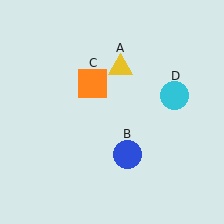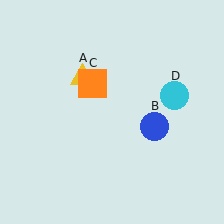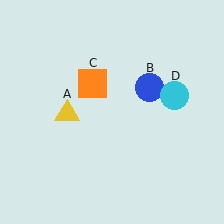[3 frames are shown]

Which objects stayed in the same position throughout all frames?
Orange square (object C) and cyan circle (object D) remained stationary.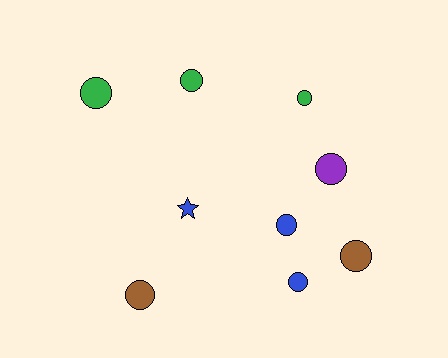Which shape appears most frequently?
Circle, with 8 objects.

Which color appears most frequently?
Blue, with 3 objects.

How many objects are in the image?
There are 9 objects.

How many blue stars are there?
There is 1 blue star.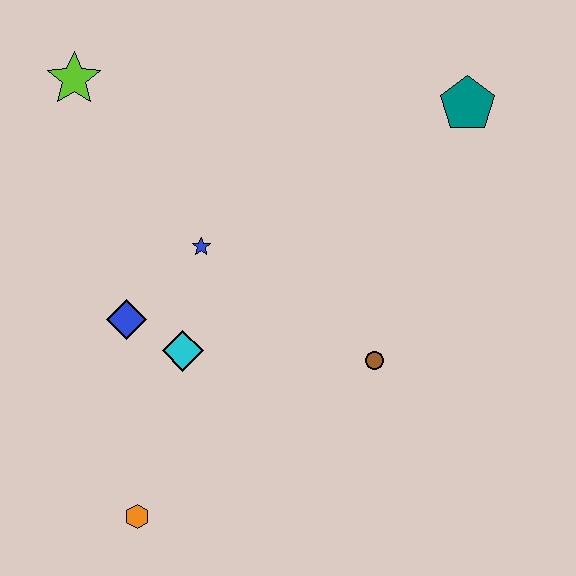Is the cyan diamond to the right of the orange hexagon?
Yes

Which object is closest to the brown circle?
The cyan diamond is closest to the brown circle.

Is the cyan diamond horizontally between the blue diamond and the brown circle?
Yes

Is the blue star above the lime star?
No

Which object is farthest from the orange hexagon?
The teal pentagon is farthest from the orange hexagon.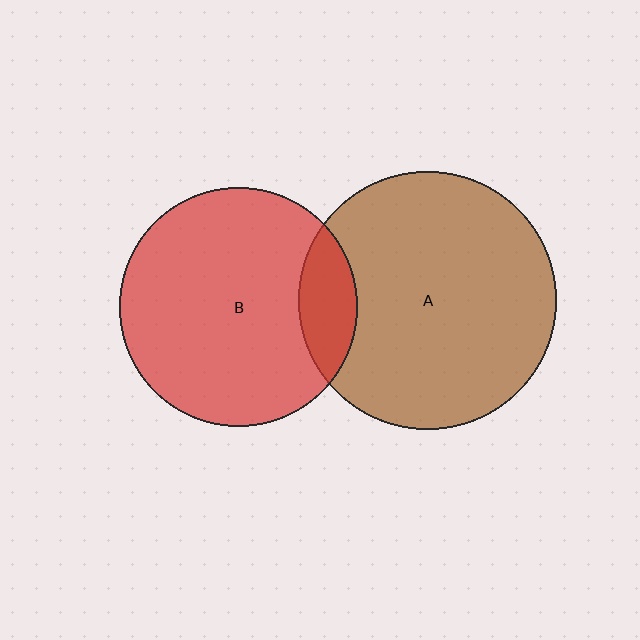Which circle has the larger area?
Circle A (brown).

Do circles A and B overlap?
Yes.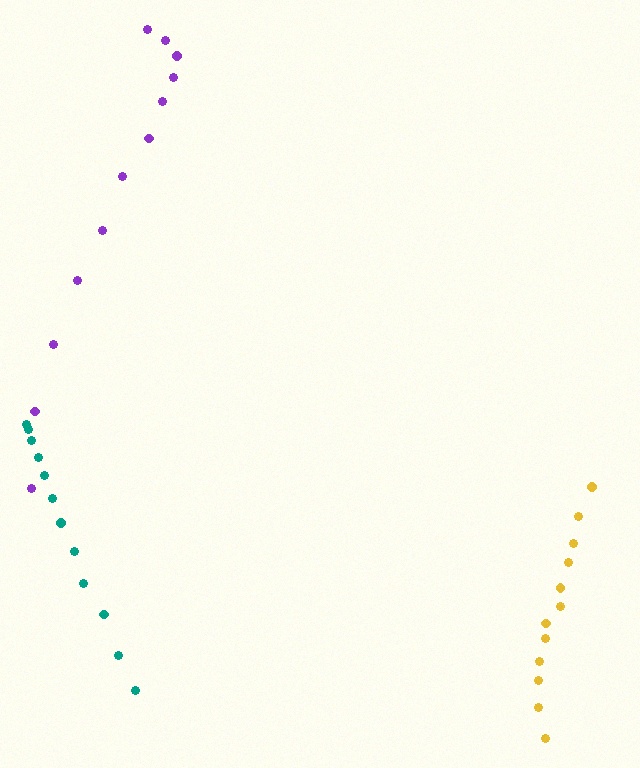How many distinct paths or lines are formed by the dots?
There are 3 distinct paths.